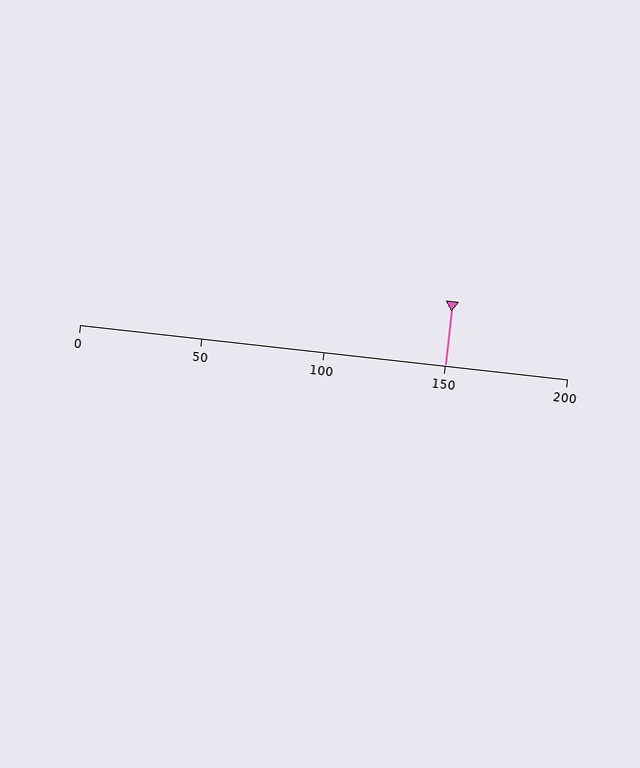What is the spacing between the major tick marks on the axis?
The major ticks are spaced 50 apart.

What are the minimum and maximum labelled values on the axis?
The axis runs from 0 to 200.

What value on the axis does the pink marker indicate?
The marker indicates approximately 150.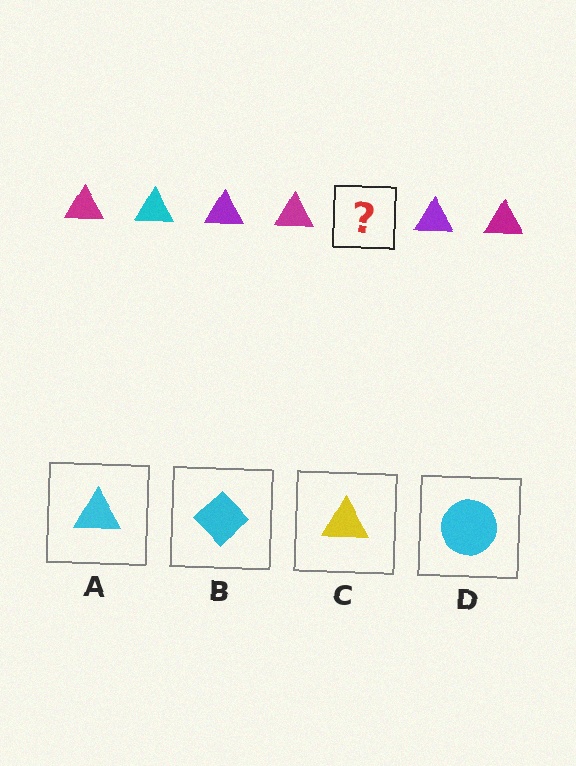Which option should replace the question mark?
Option A.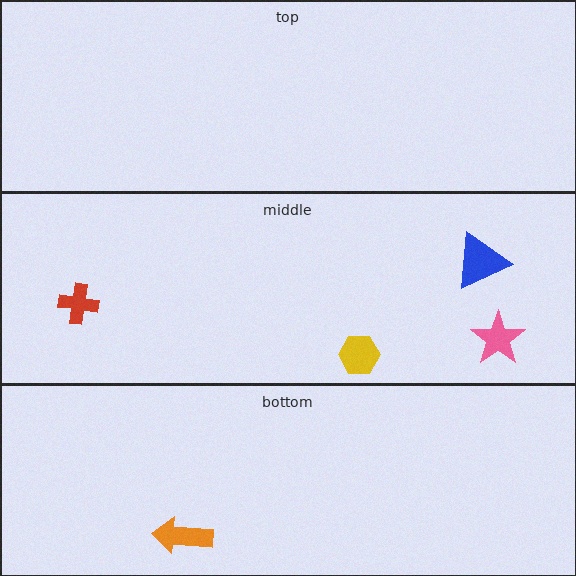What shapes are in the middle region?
The blue triangle, the pink star, the yellow hexagon, the red cross.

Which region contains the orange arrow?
The bottom region.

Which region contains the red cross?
The middle region.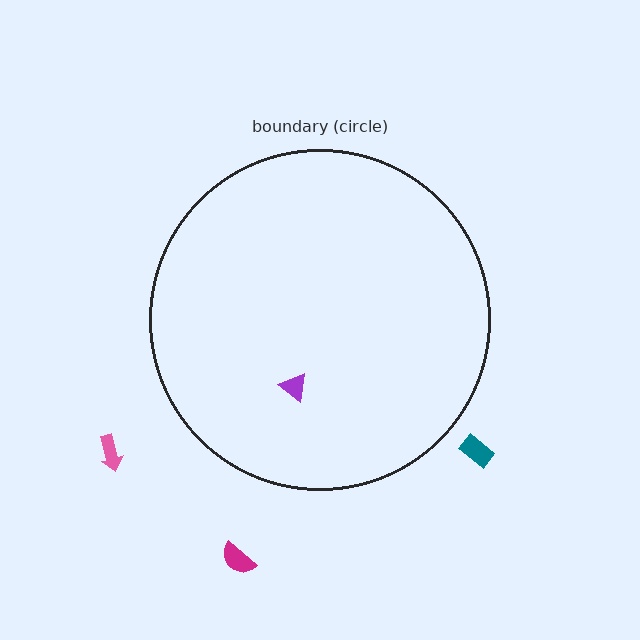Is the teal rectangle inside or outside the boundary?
Outside.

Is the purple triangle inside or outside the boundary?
Inside.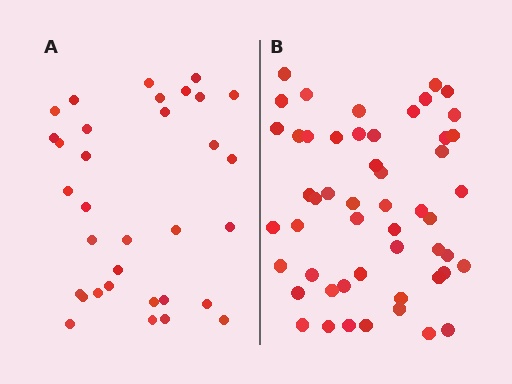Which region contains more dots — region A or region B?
Region B (the right region) has more dots.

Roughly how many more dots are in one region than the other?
Region B has approximately 20 more dots than region A.